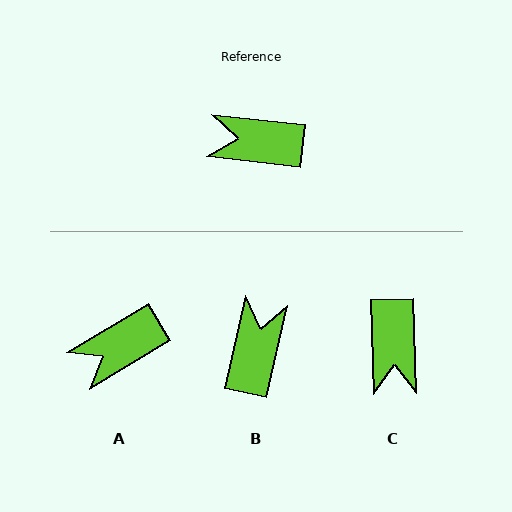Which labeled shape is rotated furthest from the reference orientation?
C, about 98 degrees away.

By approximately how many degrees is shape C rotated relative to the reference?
Approximately 98 degrees counter-clockwise.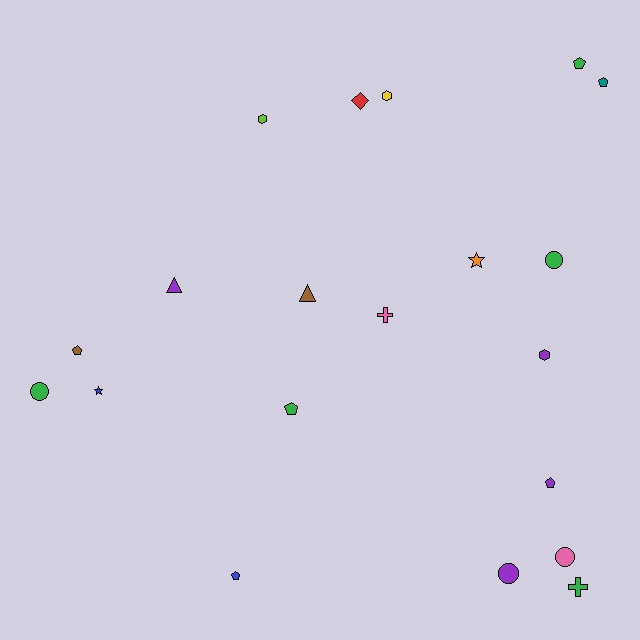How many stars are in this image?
There are 2 stars.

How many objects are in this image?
There are 20 objects.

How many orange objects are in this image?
There is 1 orange object.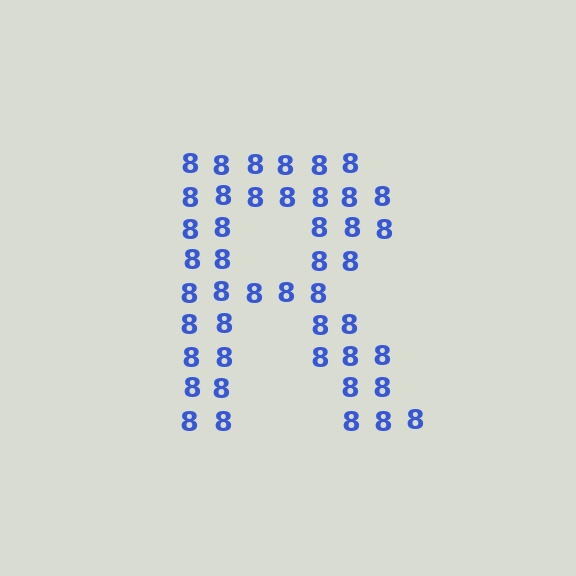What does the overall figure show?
The overall figure shows the letter R.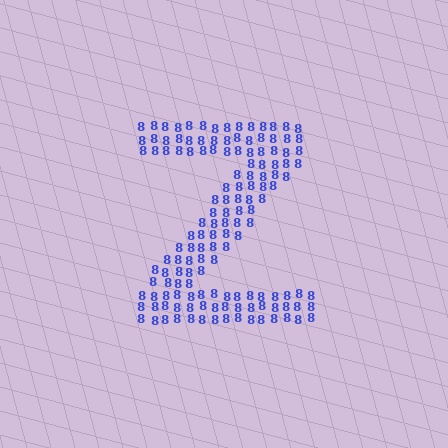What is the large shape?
The large shape is the letter Z.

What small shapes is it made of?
It is made of small digit 8's.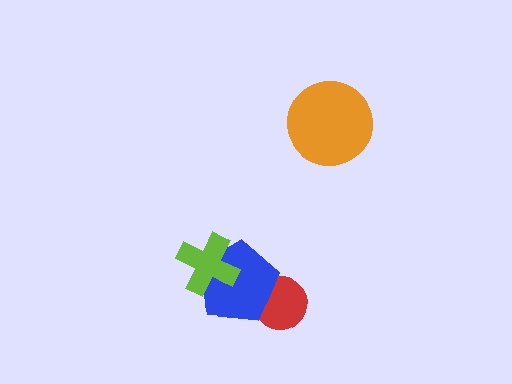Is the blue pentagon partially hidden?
Yes, it is partially covered by another shape.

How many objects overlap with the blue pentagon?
2 objects overlap with the blue pentagon.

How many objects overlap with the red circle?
1 object overlaps with the red circle.